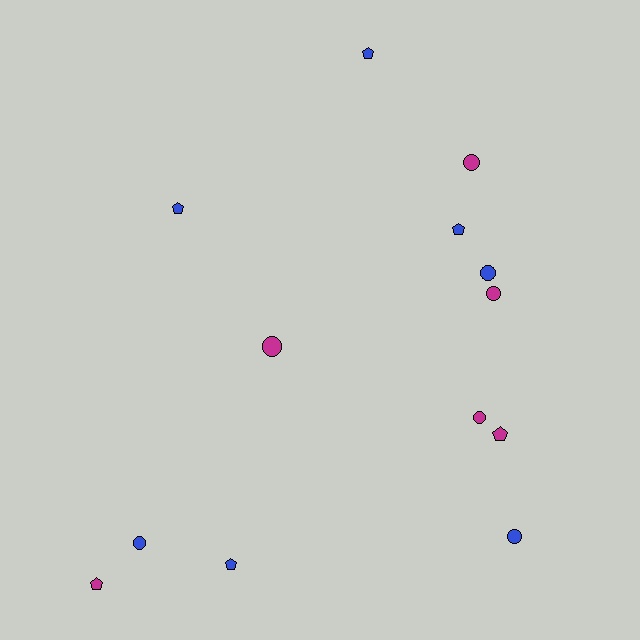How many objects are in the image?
There are 13 objects.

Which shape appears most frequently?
Circle, with 7 objects.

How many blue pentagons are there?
There are 4 blue pentagons.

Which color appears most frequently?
Blue, with 7 objects.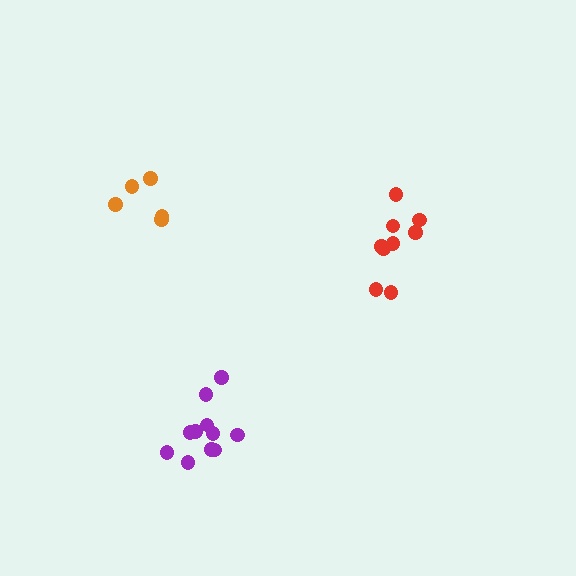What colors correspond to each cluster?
The clusters are colored: orange, red, purple.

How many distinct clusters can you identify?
There are 3 distinct clusters.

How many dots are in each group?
Group 1: 5 dots, Group 2: 9 dots, Group 3: 11 dots (25 total).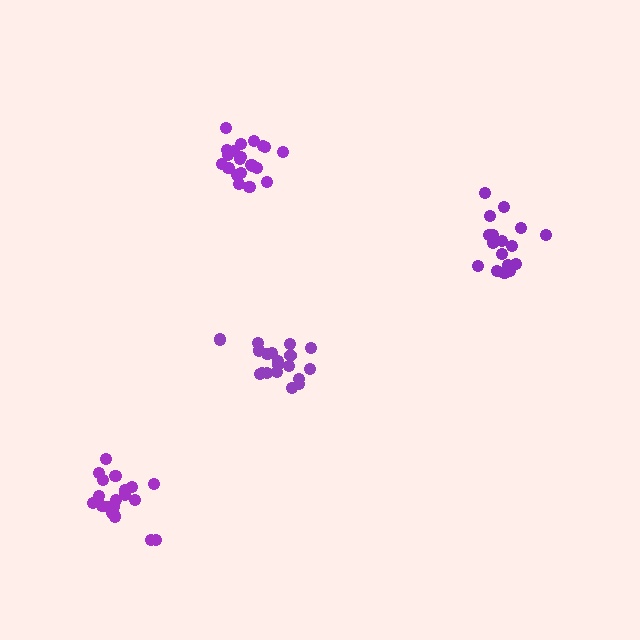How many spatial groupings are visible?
There are 4 spatial groupings.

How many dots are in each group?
Group 1: 21 dots, Group 2: 17 dots, Group 3: 19 dots, Group 4: 19 dots (76 total).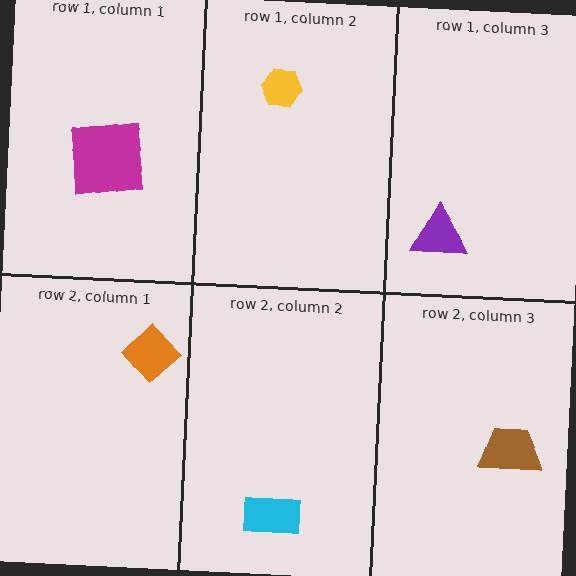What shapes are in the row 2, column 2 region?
The cyan rectangle.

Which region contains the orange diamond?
The row 2, column 1 region.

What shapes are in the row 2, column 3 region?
The brown trapezoid.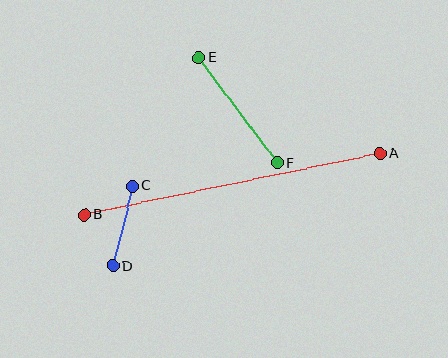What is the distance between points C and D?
The distance is approximately 82 pixels.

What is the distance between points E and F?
The distance is approximately 131 pixels.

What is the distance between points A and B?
The distance is approximately 302 pixels.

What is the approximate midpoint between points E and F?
The midpoint is at approximately (238, 110) pixels.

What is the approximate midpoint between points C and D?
The midpoint is at approximately (123, 226) pixels.